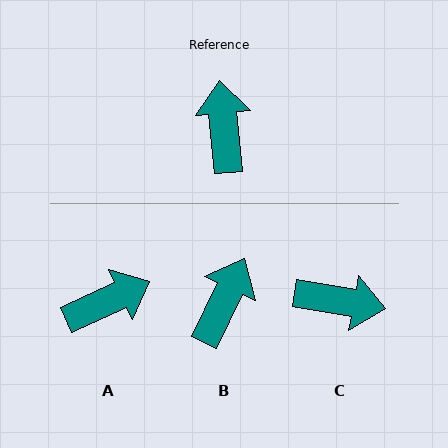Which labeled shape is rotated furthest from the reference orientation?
C, about 105 degrees away.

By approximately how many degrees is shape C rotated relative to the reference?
Approximately 105 degrees clockwise.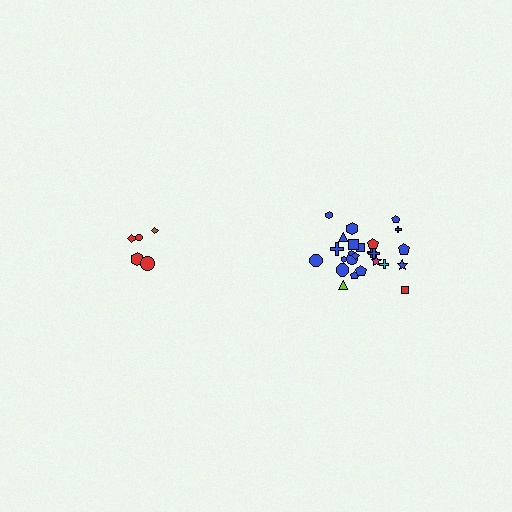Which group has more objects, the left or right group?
The right group.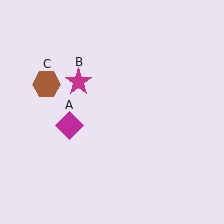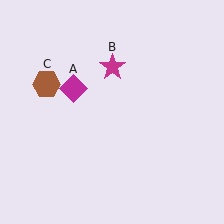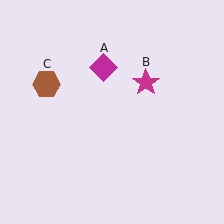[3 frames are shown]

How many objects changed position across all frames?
2 objects changed position: magenta diamond (object A), magenta star (object B).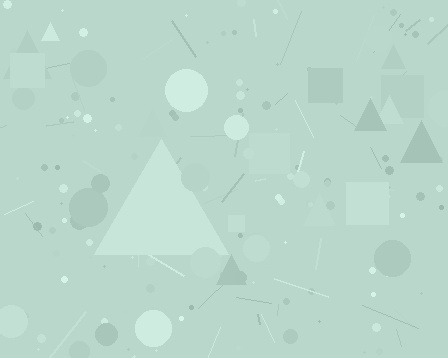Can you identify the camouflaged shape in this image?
The camouflaged shape is a triangle.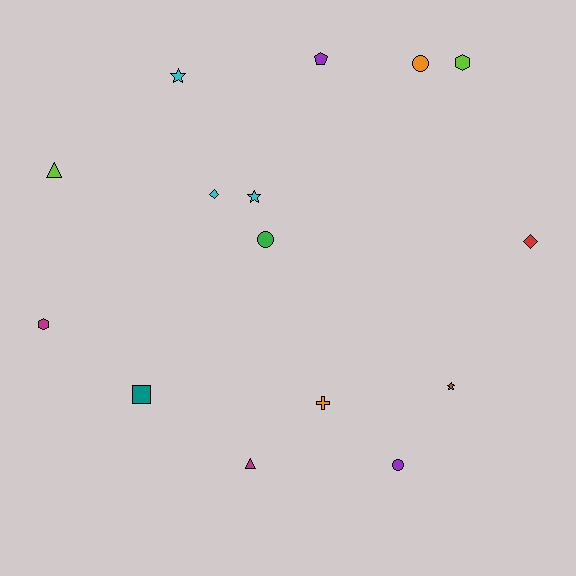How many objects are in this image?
There are 15 objects.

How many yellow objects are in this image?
There are no yellow objects.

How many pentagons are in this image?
There is 1 pentagon.